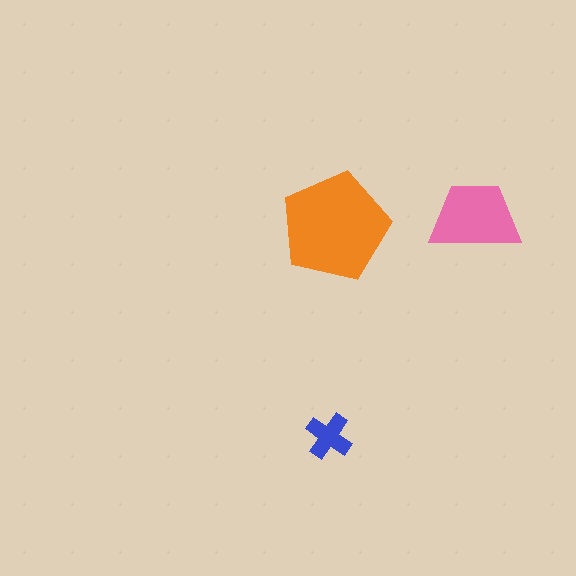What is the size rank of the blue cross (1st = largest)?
3rd.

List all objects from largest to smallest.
The orange pentagon, the pink trapezoid, the blue cross.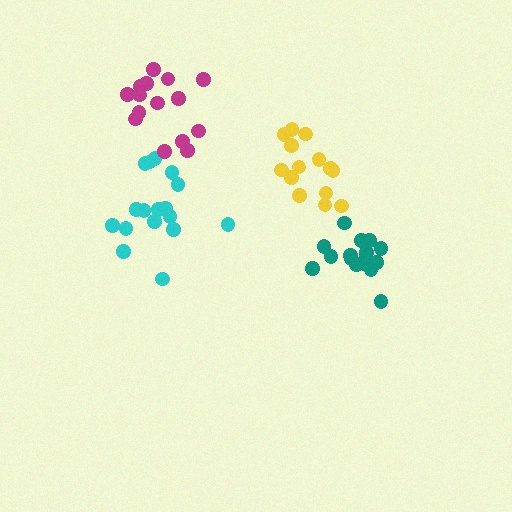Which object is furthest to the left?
The cyan cluster is leftmost.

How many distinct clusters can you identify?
There are 4 distinct clusters.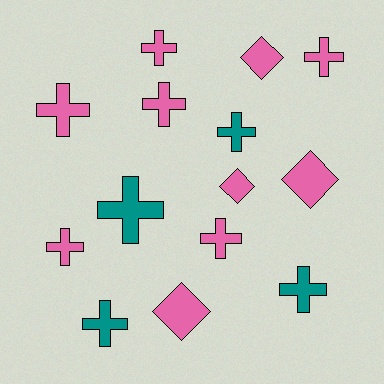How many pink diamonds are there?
There are 4 pink diamonds.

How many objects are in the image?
There are 14 objects.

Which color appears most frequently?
Pink, with 10 objects.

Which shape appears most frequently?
Cross, with 10 objects.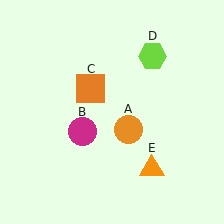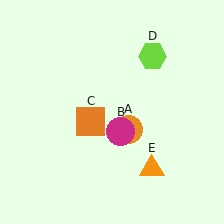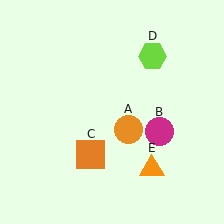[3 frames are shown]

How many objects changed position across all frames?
2 objects changed position: magenta circle (object B), orange square (object C).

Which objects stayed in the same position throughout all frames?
Orange circle (object A) and lime hexagon (object D) and orange triangle (object E) remained stationary.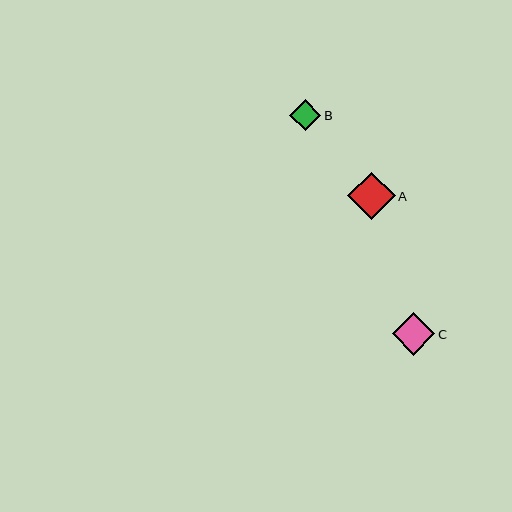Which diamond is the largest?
Diamond A is the largest with a size of approximately 47 pixels.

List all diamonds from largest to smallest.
From largest to smallest: A, C, B.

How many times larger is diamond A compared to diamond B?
Diamond A is approximately 1.5 times the size of diamond B.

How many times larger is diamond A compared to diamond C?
Diamond A is approximately 1.1 times the size of diamond C.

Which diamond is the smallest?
Diamond B is the smallest with a size of approximately 31 pixels.